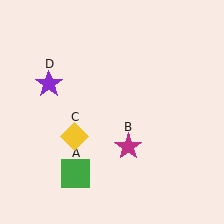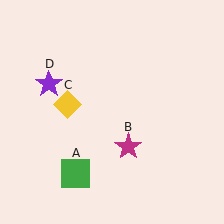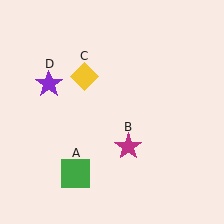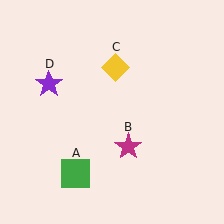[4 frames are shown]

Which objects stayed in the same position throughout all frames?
Green square (object A) and magenta star (object B) and purple star (object D) remained stationary.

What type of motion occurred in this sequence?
The yellow diamond (object C) rotated clockwise around the center of the scene.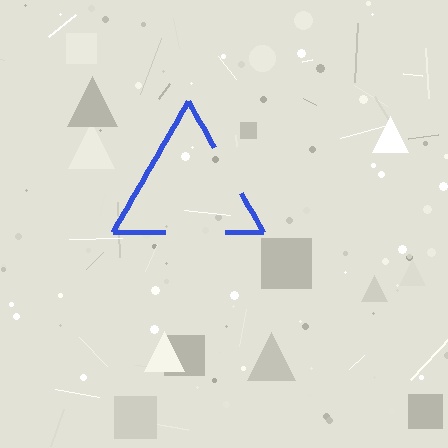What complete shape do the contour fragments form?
The contour fragments form a triangle.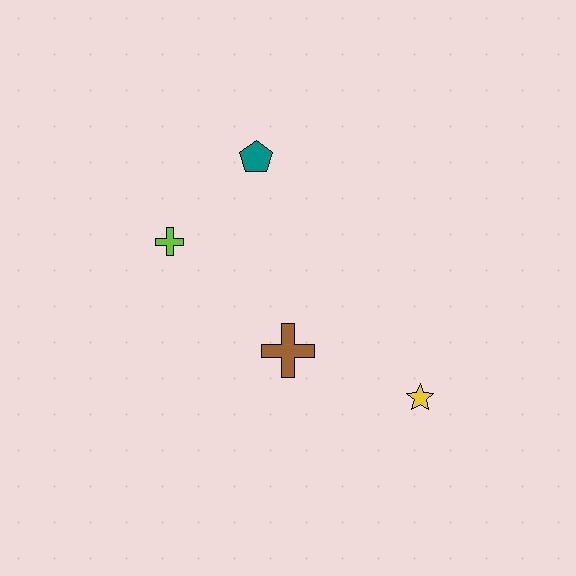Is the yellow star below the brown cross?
Yes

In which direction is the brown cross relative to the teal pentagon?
The brown cross is below the teal pentagon.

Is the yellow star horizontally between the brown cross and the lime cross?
No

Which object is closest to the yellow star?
The brown cross is closest to the yellow star.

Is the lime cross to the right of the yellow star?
No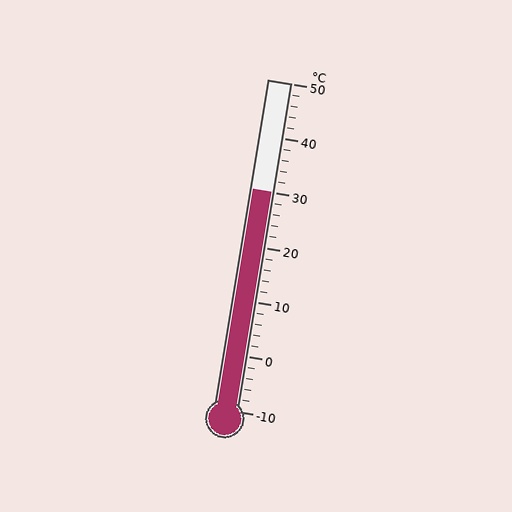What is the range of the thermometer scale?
The thermometer scale ranges from -10°C to 50°C.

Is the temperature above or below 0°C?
The temperature is above 0°C.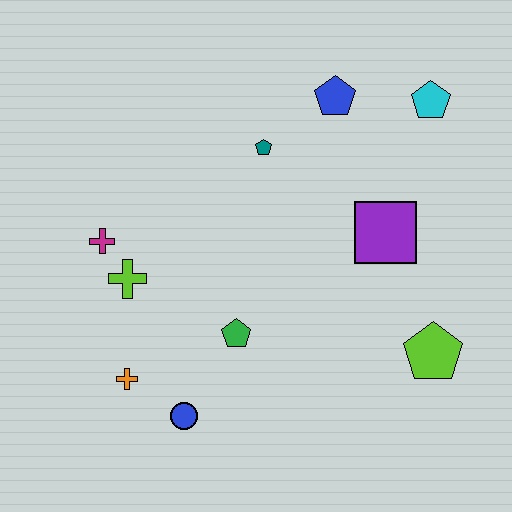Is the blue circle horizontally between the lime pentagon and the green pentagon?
No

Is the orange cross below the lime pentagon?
Yes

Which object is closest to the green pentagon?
The blue circle is closest to the green pentagon.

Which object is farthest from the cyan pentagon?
The orange cross is farthest from the cyan pentagon.